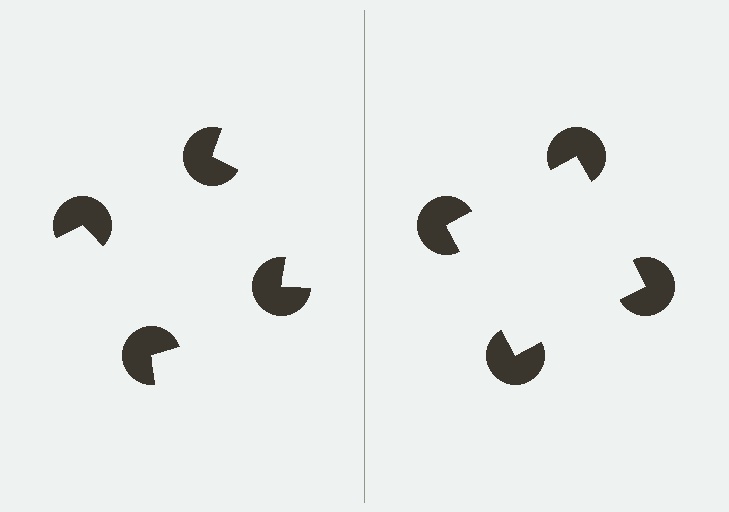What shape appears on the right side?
An illusory square.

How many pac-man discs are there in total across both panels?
8 — 4 on each side.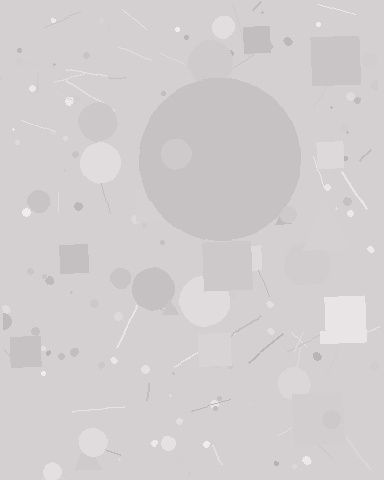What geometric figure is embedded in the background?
A circle is embedded in the background.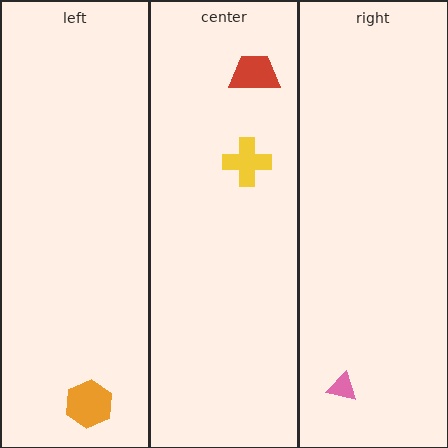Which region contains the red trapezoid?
The center region.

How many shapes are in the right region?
1.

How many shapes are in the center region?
2.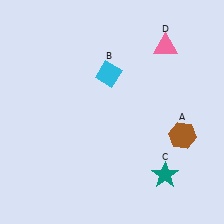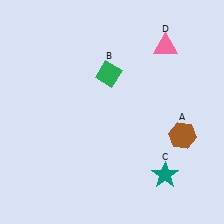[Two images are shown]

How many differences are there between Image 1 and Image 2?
There is 1 difference between the two images.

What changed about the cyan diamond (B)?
In Image 1, B is cyan. In Image 2, it changed to green.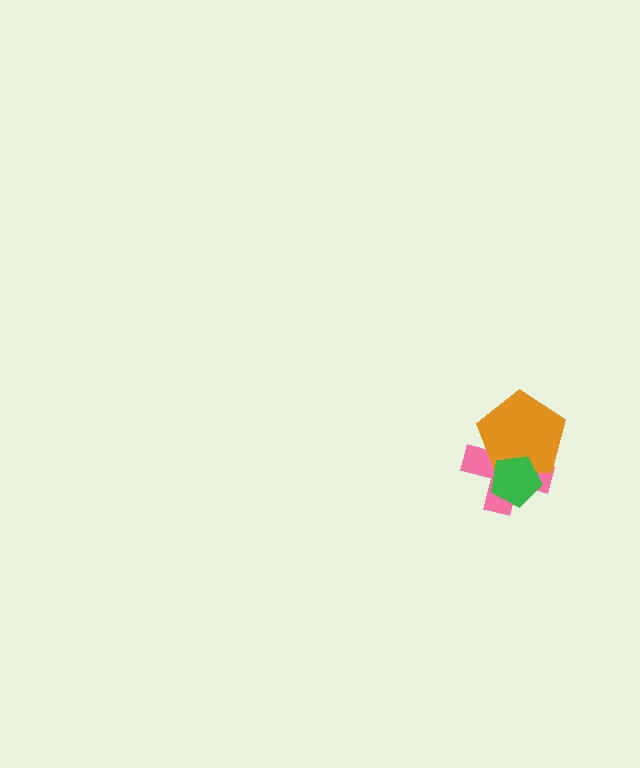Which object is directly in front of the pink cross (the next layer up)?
The orange pentagon is directly in front of the pink cross.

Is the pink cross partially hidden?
Yes, it is partially covered by another shape.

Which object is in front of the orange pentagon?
The green pentagon is in front of the orange pentagon.